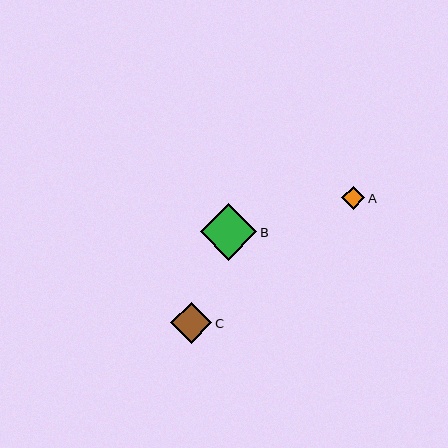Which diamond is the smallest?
Diamond A is the smallest with a size of approximately 23 pixels.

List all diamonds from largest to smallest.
From largest to smallest: B, C, A.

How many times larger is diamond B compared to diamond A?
Diamond B is approximately 2.5 times the size of diamond A.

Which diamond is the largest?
Diamond B is the largest with a size of approximately 56 pixels.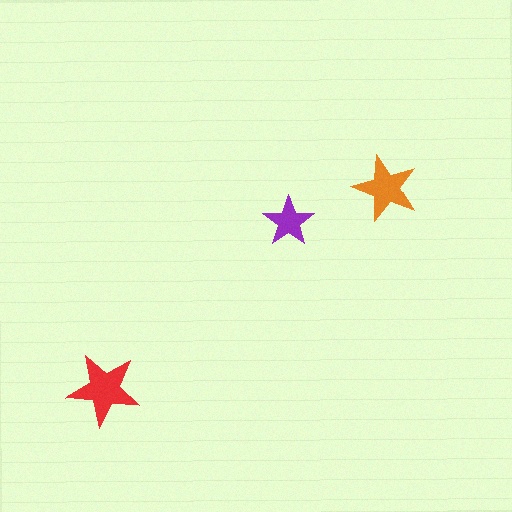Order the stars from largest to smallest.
the red one, the orange one, the purple one.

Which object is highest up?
The orange star is topmost.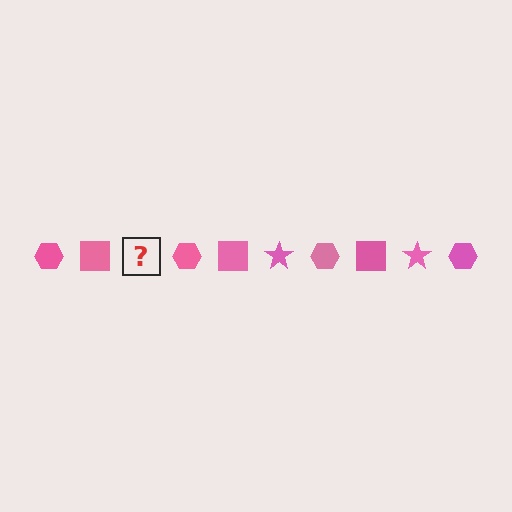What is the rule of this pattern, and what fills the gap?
The rule is that the pattern cycles through hexagon, square, star shapes in pink. The gap should be filled with a pink star.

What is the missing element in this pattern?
The missing element is a pink star.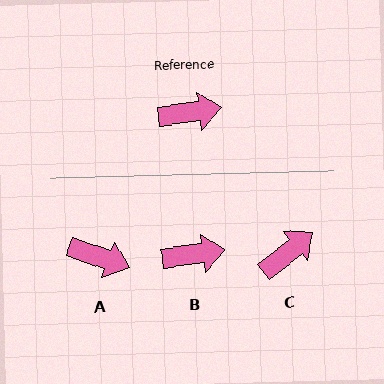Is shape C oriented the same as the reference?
No, it is off by about 30 degrees.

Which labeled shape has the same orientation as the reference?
B.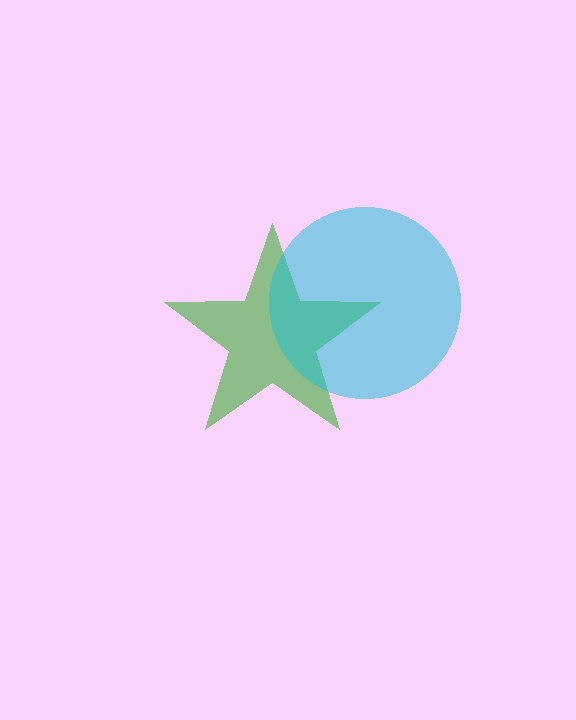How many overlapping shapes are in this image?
There are 2 overlapping shapes in the image.